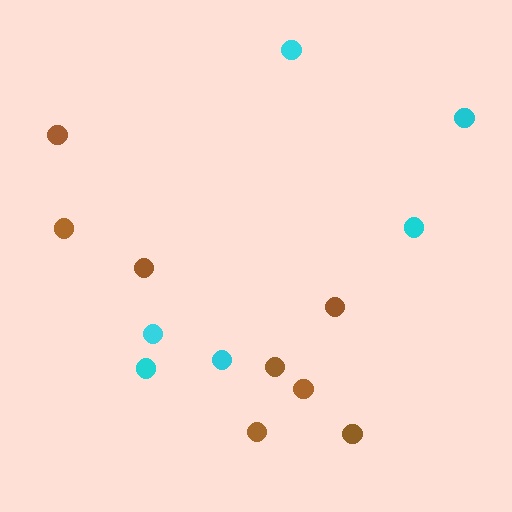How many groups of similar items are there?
There are 2 groups: one group of brown circles (8) and one group of cyan circles (6).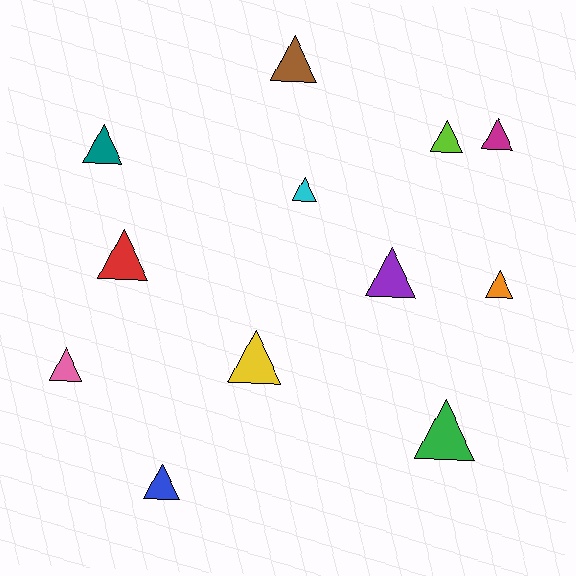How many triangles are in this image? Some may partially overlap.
There are 12 triangles.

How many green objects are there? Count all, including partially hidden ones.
There is 1 green object.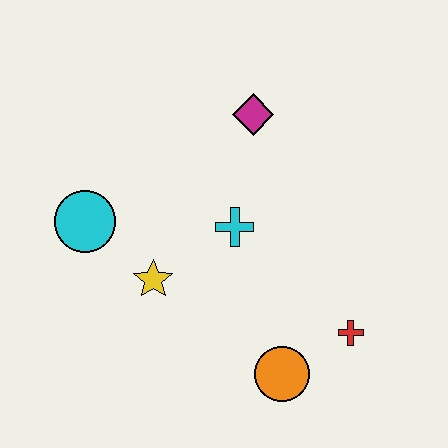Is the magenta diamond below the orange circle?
No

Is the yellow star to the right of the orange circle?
No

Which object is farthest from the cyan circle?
The red cross is farthest from the cyan circle.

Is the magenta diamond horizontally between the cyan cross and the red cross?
Yes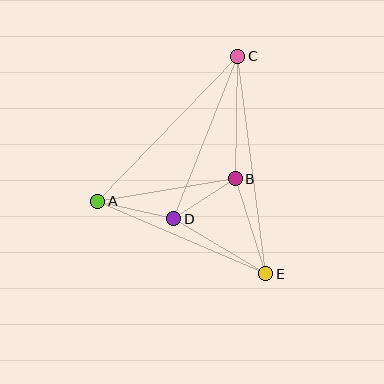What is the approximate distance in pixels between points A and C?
The distance between A and C is approximately 202 pixels.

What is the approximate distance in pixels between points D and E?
The distance between D and E is approximately 107 pixels.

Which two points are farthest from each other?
Points C and E are farthest from each other.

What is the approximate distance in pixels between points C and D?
The distance between C and D is approximately 175 pixels.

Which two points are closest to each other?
Points B and D are closest to each other.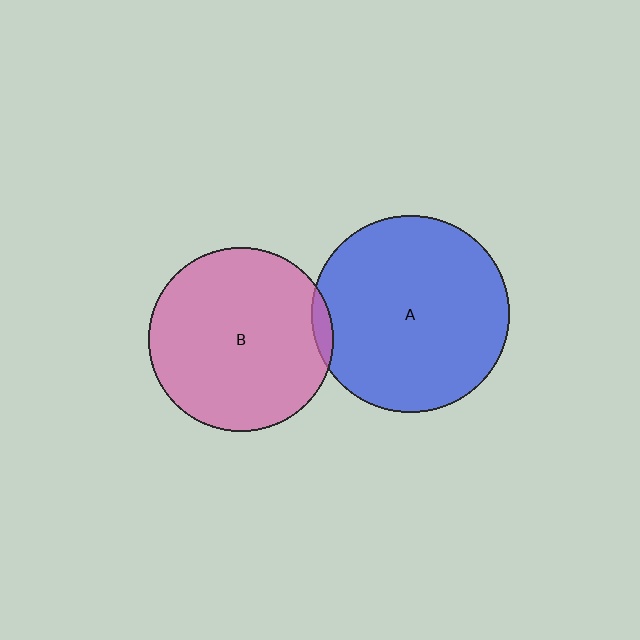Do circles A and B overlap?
Yes.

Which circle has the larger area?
Circle A (blue).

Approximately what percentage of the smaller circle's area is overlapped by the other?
Approximately 5%.